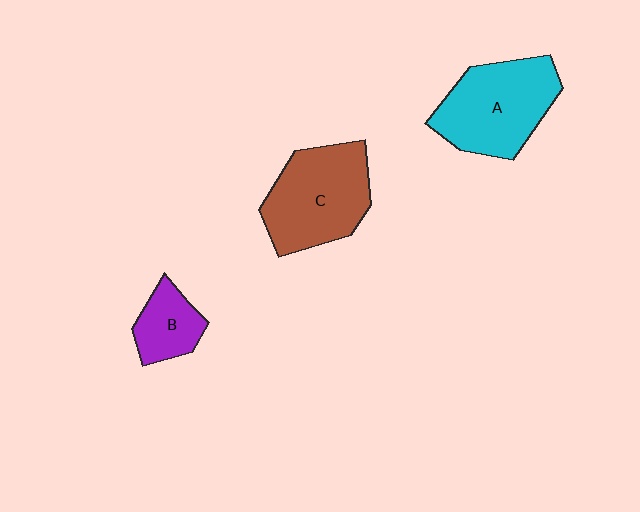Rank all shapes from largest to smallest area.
From largest to smallest: C (brown), A (cyan), B (purple).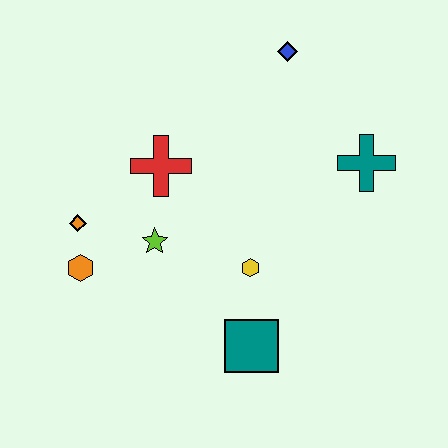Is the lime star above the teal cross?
No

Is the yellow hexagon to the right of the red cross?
Yes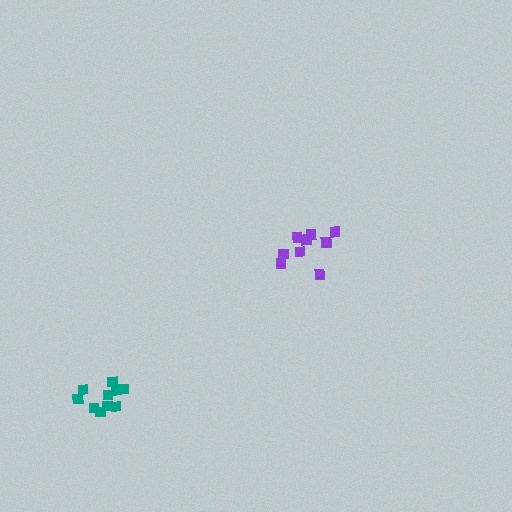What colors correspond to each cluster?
The clusters are colored: purple, teal.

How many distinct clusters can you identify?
There are 2 distinct clusters.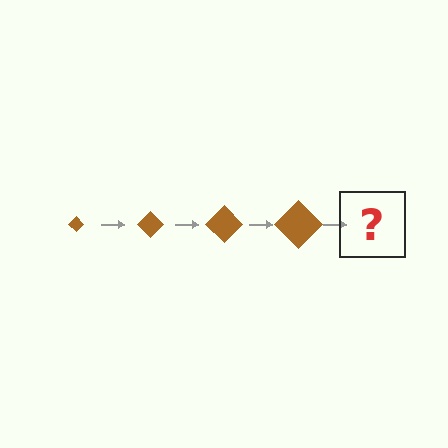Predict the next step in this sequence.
The next step is a brown diamond, larger than the previous one.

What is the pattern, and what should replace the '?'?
The pattern is that the diamond gets progressively larger each step. The '?' should be a brown diamond, larger than the previous one.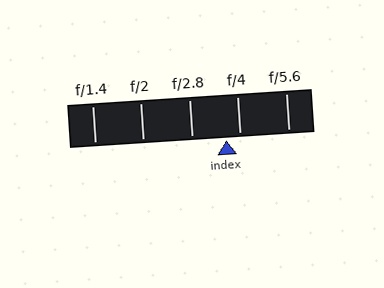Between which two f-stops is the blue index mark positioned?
The index mark is between f/2.8 and f/4.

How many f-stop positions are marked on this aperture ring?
There are 5 f-stop positions marked.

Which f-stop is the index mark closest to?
The index mark is closest to f/4.